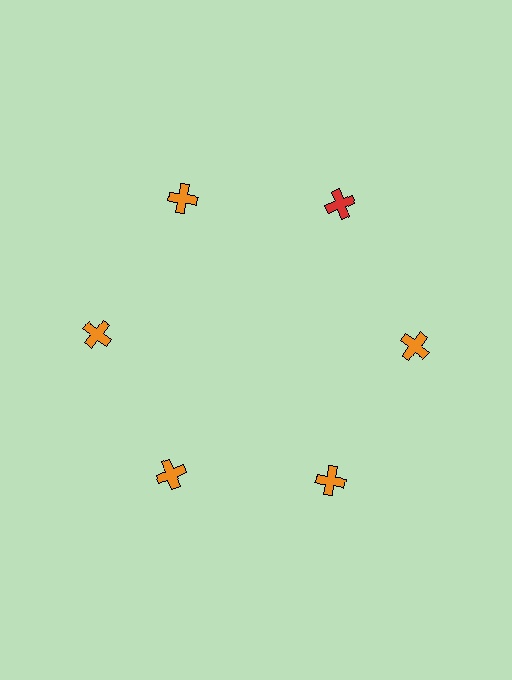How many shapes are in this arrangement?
There are 6 shapes arranged in a ring pattern.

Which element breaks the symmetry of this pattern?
The red cross at roughly the 1 o'clock position breaks the symmetry. All other shapes are orange crosses.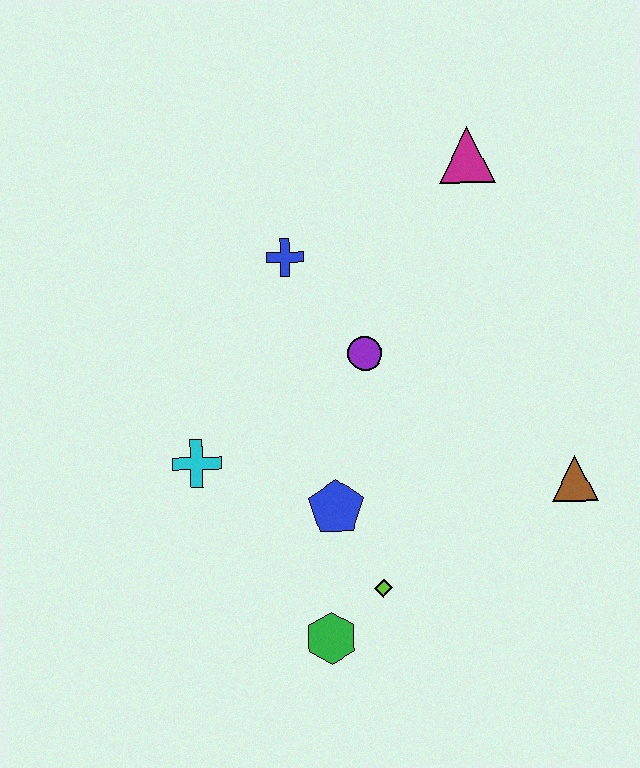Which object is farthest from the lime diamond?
The magenta triangle is farthest from the lime diamond.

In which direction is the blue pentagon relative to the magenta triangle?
The blue pentagon is below the magenta triangle.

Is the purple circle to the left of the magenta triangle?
Yes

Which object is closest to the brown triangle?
The lime diamond is closest to the brown triangle.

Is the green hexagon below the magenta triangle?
Yes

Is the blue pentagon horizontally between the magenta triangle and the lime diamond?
No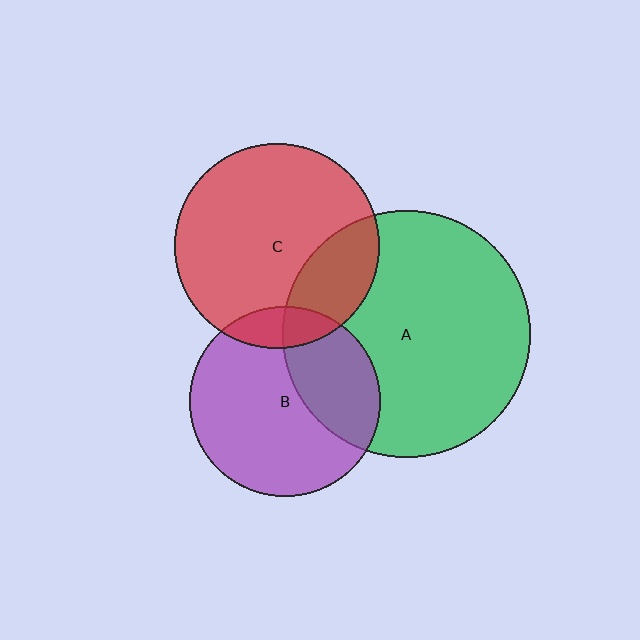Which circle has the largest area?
Circle A (green).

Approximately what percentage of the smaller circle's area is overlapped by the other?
Approximately 25%.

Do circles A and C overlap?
Yes.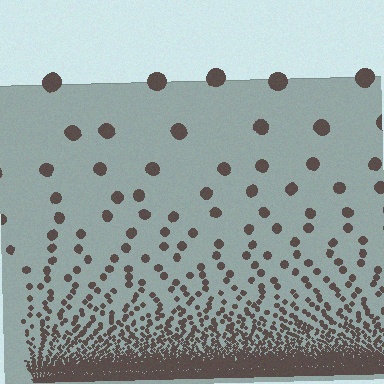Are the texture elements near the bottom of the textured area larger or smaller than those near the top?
Smaller. The gradient is inverted — elements near the bottom are smaller and denser.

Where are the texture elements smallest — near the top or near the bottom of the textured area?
Near the bottom.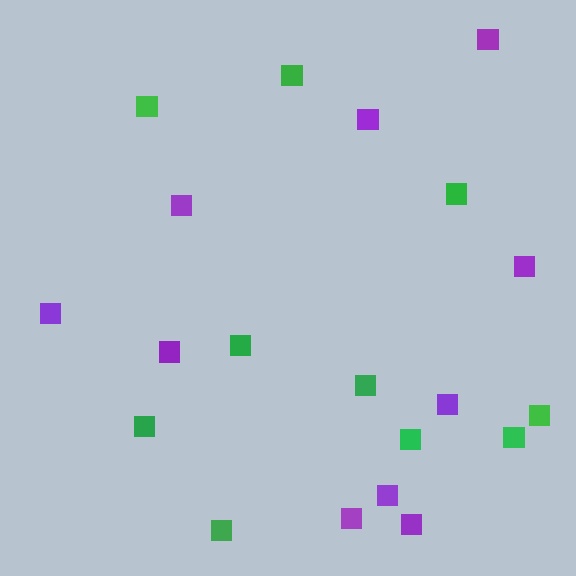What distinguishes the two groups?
There are 2 groups: one group of green squares (10) and one group of purple squares (10).